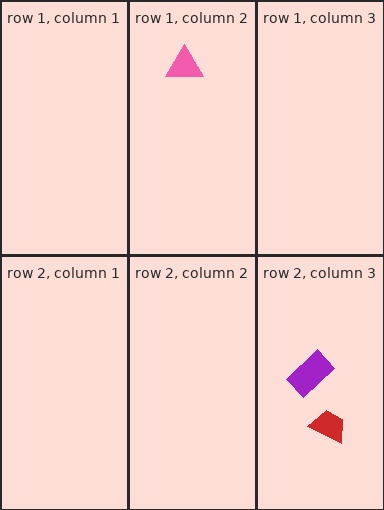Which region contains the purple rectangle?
The row 2, column 3 region.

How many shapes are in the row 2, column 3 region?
2.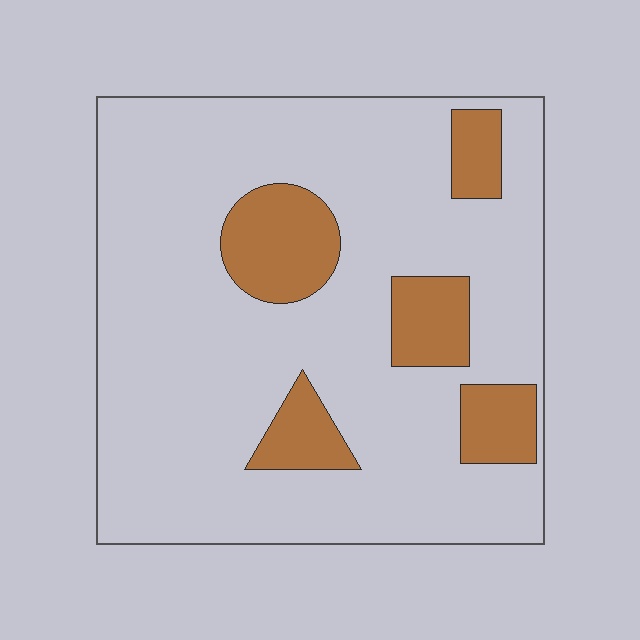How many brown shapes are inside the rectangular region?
5.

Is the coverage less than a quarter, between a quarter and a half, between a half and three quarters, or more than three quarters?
Less than a quarter.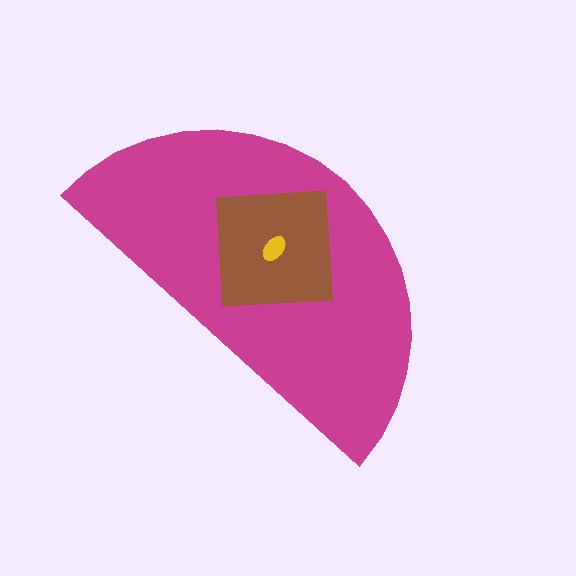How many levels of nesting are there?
3.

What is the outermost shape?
The magenta semicircle.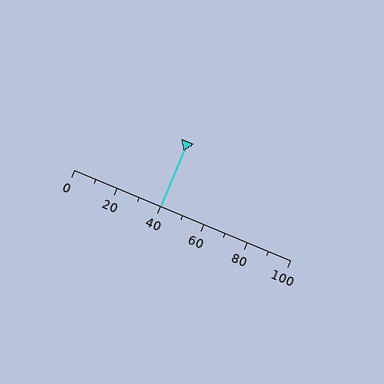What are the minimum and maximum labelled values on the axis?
The axis runs from 0 to 100.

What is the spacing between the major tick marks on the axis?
The major ticks are spaced 20 apart.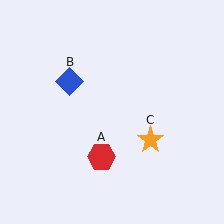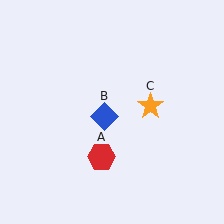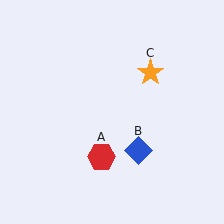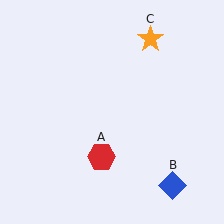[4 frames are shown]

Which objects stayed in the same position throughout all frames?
Red hexagon (object A) remained stationary.